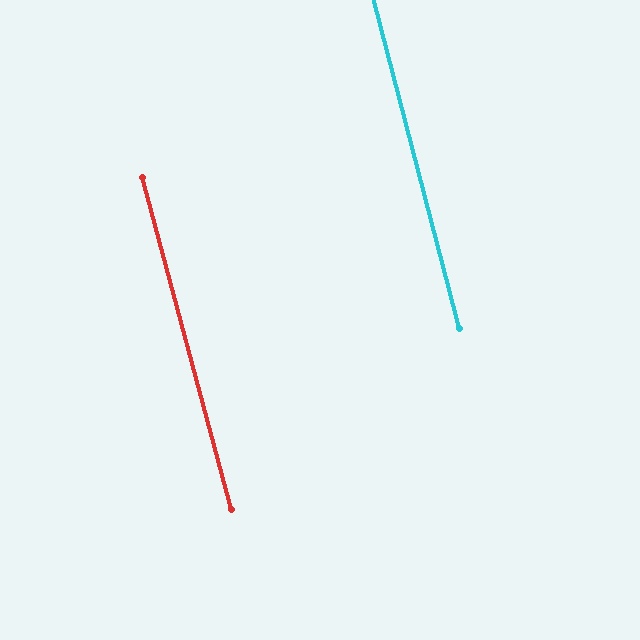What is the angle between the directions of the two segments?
Approximately 0 degrees.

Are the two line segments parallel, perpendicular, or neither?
Parallel — their directions differ by only 0.4°.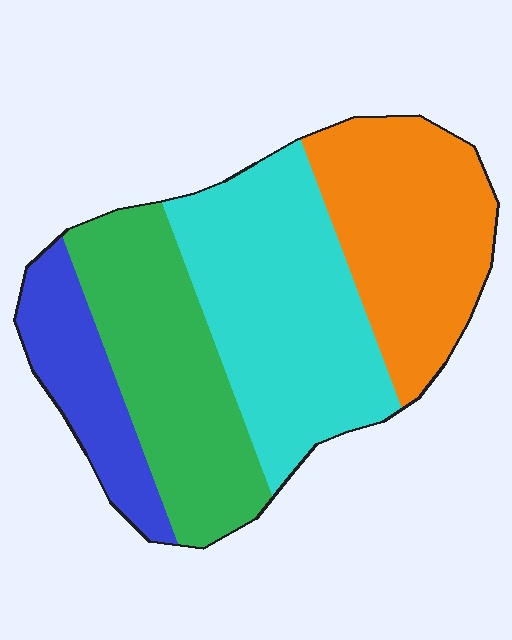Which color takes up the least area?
Blue, at roughly 15%.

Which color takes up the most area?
Cyan, at roughly 35%.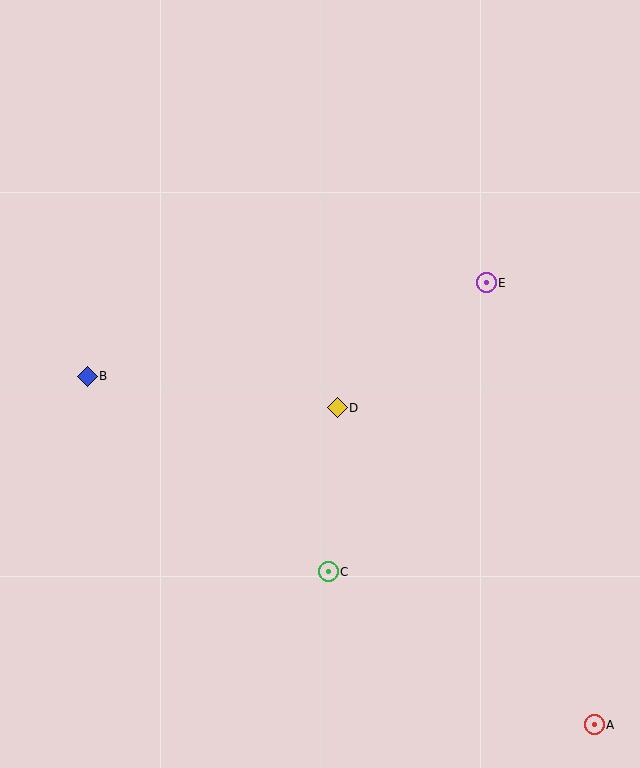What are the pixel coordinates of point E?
Point E is at (486, 283).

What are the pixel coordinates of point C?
Point C is at (328, 572).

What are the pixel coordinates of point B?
Point B is at (87, 376).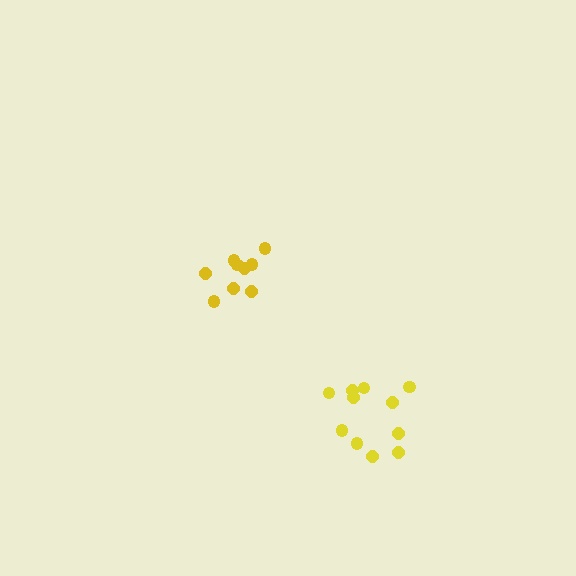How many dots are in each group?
Group 1: 11 dots, Group 2: 9 dots (20 total).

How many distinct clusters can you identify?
There are 2 distinct clusters.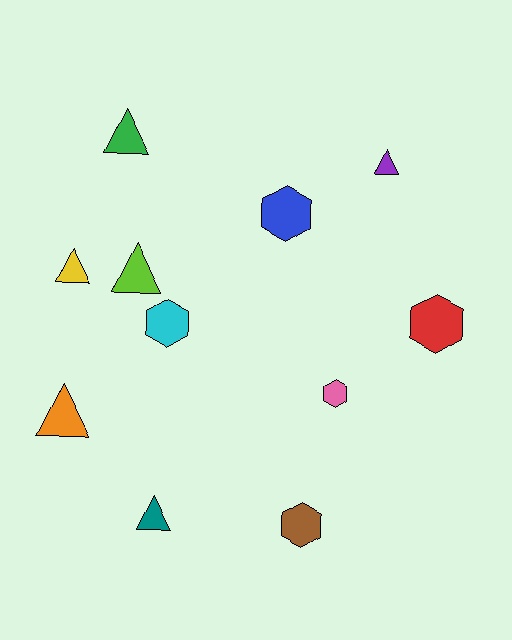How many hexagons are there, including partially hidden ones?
There are 5 hexagons.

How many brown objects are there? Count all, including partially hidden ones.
There is 1 brown object.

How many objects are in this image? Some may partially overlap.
There are 11 objects.